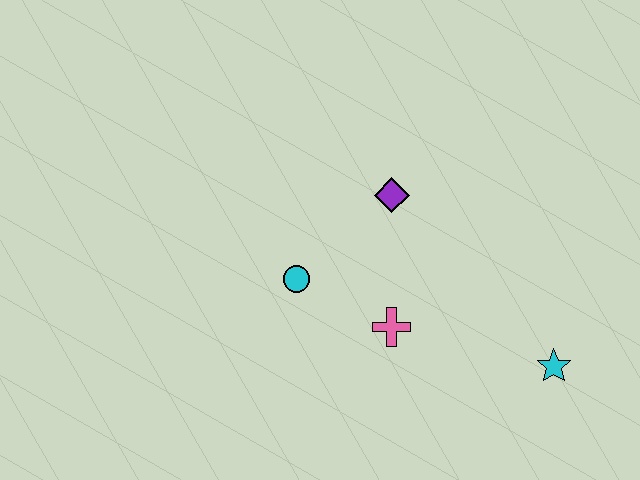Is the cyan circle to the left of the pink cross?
Yes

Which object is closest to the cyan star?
The pink cross is closest to the cyan star.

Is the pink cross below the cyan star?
No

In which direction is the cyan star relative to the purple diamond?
The cyan star is below the purple diamond.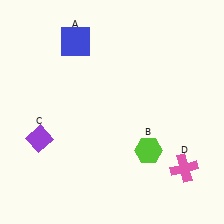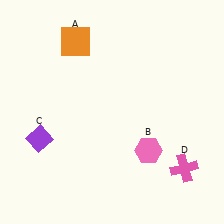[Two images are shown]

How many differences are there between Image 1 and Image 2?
There are 2 differences between the two images.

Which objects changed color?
A changed from blue to orange. B changed from lime to pink.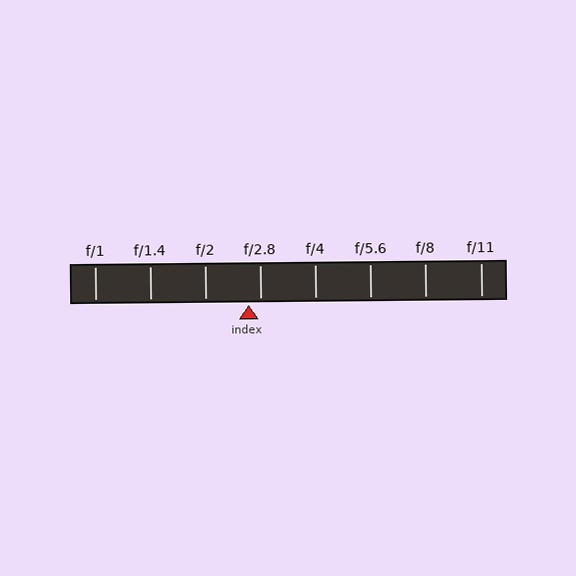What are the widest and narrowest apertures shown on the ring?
The widest aperture shown is f/1 and the narrowest is f/11.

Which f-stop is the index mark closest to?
The index mark is closest to f/2.8.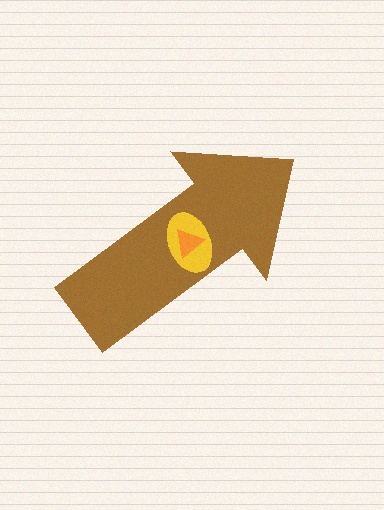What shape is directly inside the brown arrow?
The yellow ellipse.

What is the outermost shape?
The brown arrow.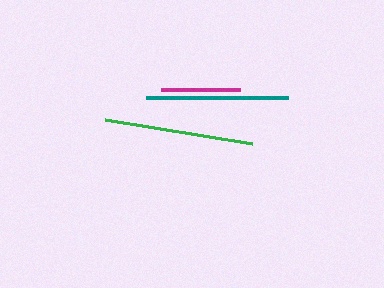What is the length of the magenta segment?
The magenta segment is approximately 79 pixels long.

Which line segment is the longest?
The green line is the longest at approximately 148 pixels.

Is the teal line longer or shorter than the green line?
The green line is longer than the teal line.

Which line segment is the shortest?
The magenta line is the shortest at approximately 79 pixels.